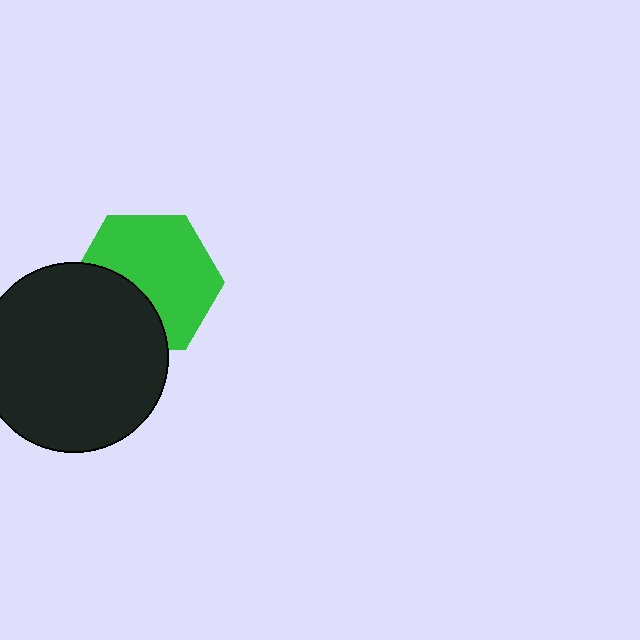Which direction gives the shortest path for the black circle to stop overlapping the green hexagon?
Moving toward the lower-left gives the shortest separation.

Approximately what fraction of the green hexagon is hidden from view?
Roughly 34% of the green hexagon is hidden behind the black circle.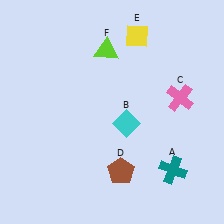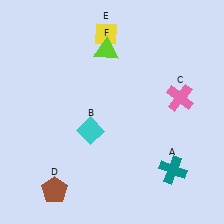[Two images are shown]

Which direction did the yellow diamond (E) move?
The yellow diamond (E) moved left.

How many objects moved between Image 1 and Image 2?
3 objects moved between the two images.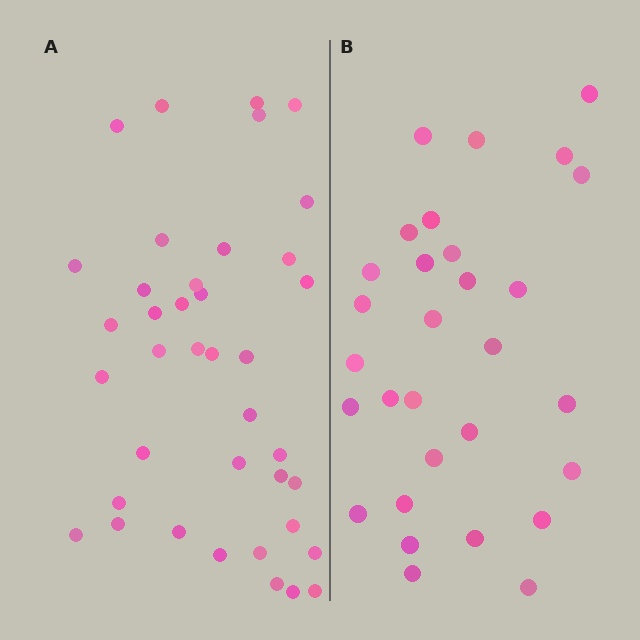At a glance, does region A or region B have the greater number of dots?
Region A (the left region) has more dots.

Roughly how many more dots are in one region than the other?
Region A has roughly 8 or so more dots than region B.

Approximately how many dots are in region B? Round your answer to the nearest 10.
About 30 dots.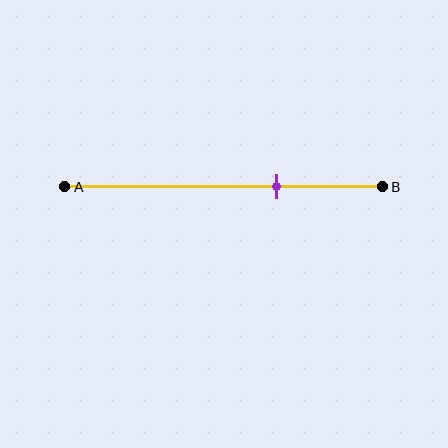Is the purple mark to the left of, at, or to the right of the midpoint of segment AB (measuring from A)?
The purple mark is to the right of the midpoint of segment AB.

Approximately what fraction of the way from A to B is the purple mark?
The purple mark is approximately 65% of the way from A to B.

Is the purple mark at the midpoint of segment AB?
No, the mark is at about 65% from A, not at the 50% midpoint.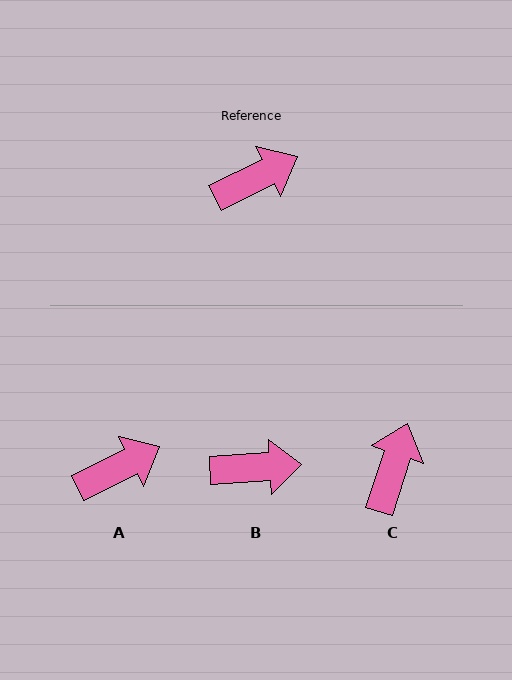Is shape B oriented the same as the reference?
No, it is off by about 23 degrees.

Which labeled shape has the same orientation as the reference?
A.